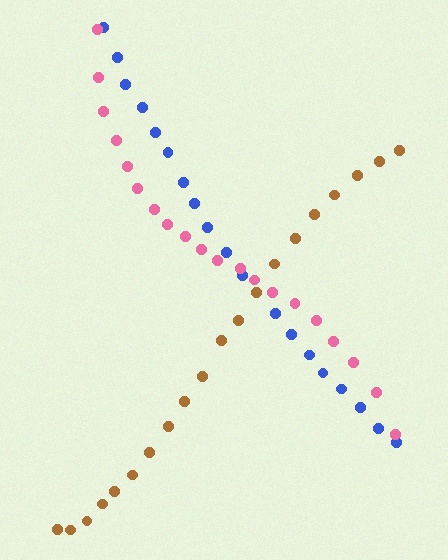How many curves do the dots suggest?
There are 3 distinct paths.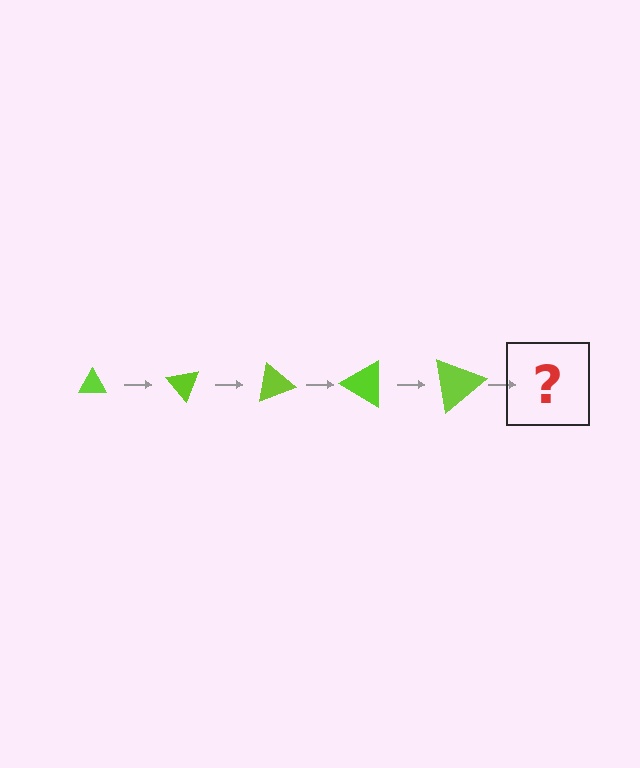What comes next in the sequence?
The next element should be a triangle, larger than the previous one and rotated 250 degrees from the start.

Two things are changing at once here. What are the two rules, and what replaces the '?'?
The two rules are that the triangle grows larger each step and it rotates 50 degrees each step. The '?' should be a triangle, larger than the previous one and rotated 250 degrees from the start.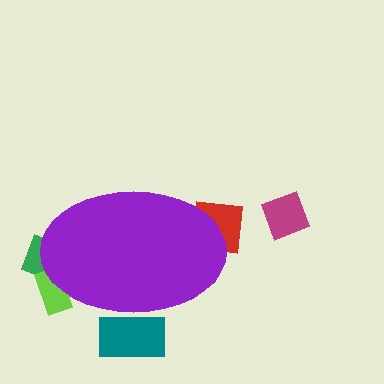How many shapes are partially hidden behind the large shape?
4 shapes are partially hidden.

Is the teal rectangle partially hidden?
Yes, the teal rectangle is partially hidden behind the purple ellipse.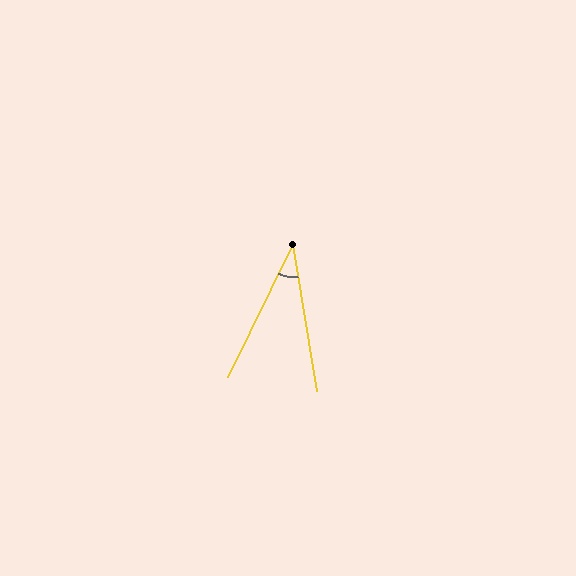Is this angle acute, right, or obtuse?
It is acute.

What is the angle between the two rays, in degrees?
Approximately 35 degrees.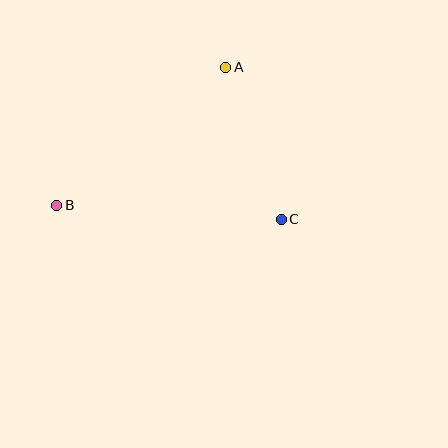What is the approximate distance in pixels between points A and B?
The distance between A and B is approximately 218 pixels.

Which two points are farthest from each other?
Points B and C are farthest from each other.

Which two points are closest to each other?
Points A and C are closest to each other.